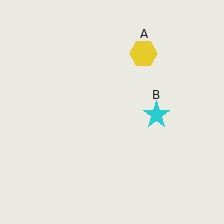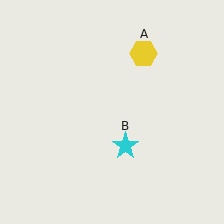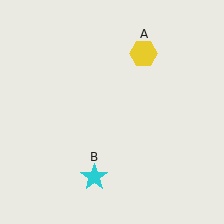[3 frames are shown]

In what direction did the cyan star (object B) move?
The cyan star (object B) moved down and to the left.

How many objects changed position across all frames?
1 object changed position: cyan star (object B).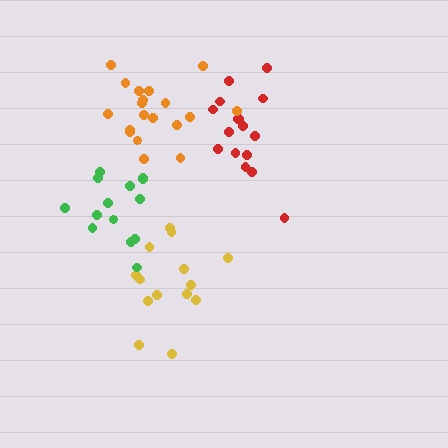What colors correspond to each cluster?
The clusters are colored: yellow, green, red, orange.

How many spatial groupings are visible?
There are 4 spatial groupings.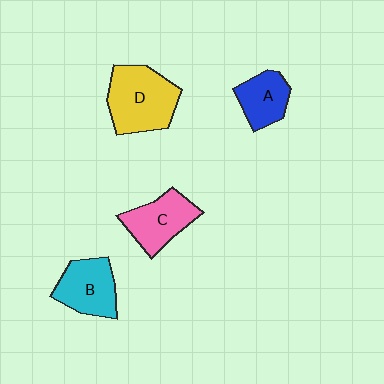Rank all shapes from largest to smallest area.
From largest to smallest: D (yellow), C (pink), B (cyan), A (blue).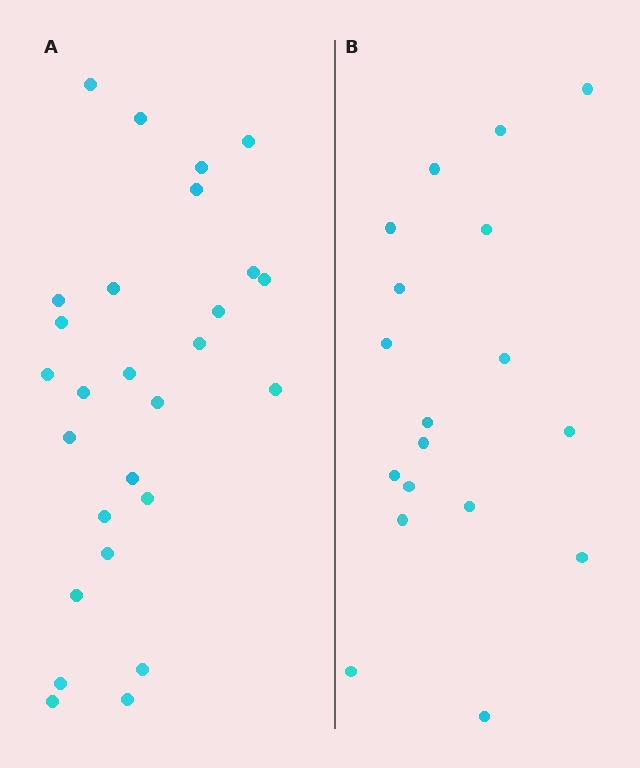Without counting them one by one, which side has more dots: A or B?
Region A (the left region) has more dots.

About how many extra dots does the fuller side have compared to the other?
Region A has roughly 8 or so more dots than region B.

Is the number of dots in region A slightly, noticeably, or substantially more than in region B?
Region A has substantially more. The ratio is roughly 1.5 to 1.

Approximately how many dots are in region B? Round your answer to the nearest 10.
About 20 dots. (The exact count is 18, which rounds to 20.)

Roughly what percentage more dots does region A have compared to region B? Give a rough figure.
About 50% more.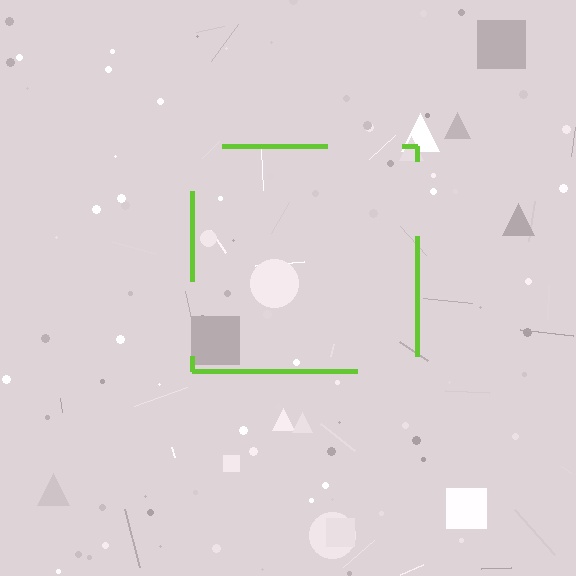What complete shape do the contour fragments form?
The contour fragments form a square.